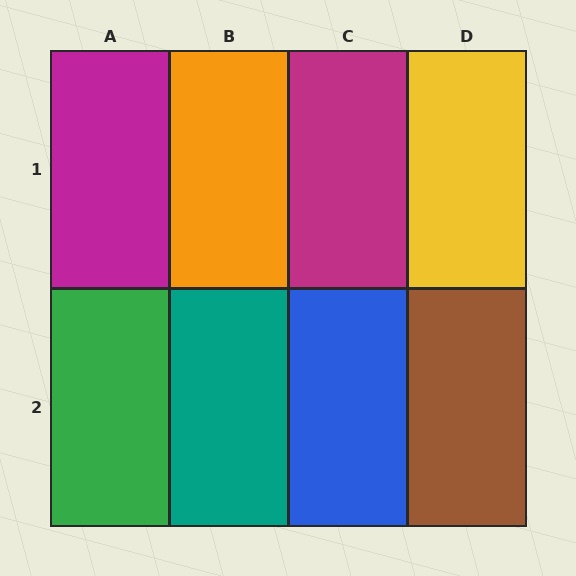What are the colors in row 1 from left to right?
Magenta, orange, magenta, yellow.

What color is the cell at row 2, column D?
Brown.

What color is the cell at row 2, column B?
Teal.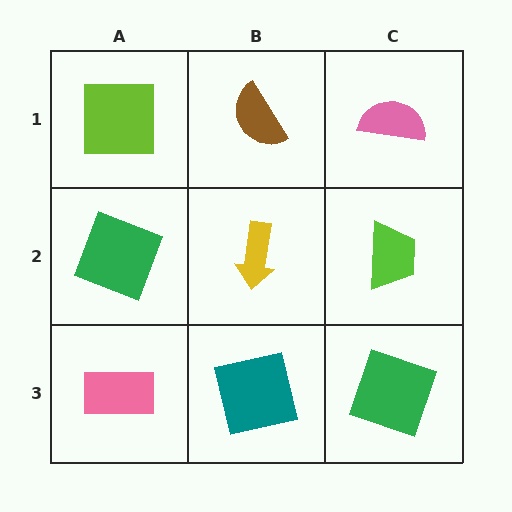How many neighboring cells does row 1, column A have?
2.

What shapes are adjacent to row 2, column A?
A lime square (row 1, column A), a pink rectangle (row 3, column A), a yellow arrow (row 2, column B).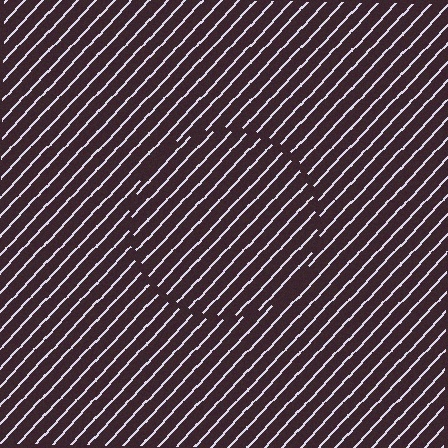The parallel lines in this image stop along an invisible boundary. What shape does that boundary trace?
An illusory circle. The interior of the shape contains the same grating, shifted by half a period — the contour is defined by the phase discontinuity where line-ends from the inner and outer gratings abut.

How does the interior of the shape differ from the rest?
The interior of the shape contains the same grating, shifted by half a period — the contour is defined by the phase discontinuity where line-ends from the inner and outer gratings abut.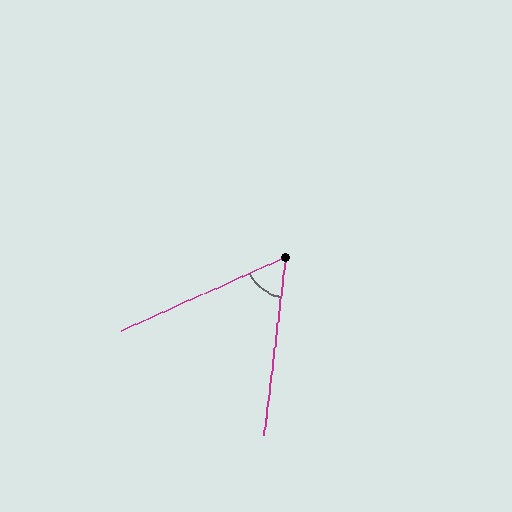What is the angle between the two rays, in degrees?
Approximately 59 degrees.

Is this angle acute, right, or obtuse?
It is acute.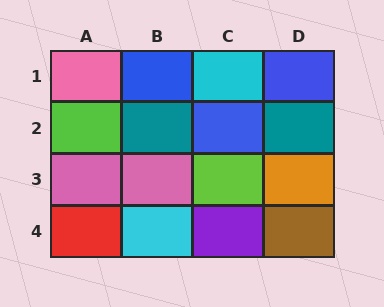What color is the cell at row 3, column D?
Orange.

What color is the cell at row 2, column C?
Blue.